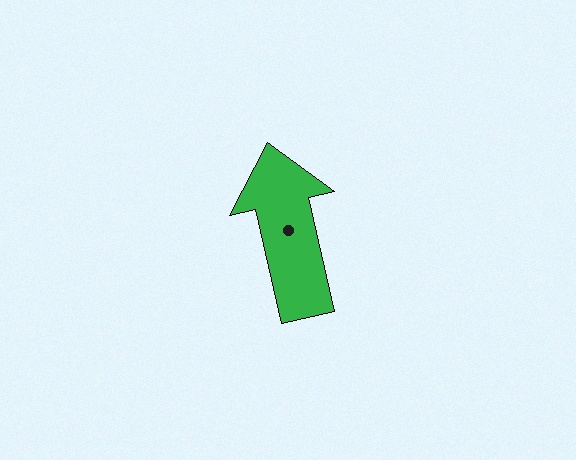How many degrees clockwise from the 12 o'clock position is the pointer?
Approximately 347 degrees.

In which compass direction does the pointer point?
North.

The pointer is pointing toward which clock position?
Roughly 12 o'clock.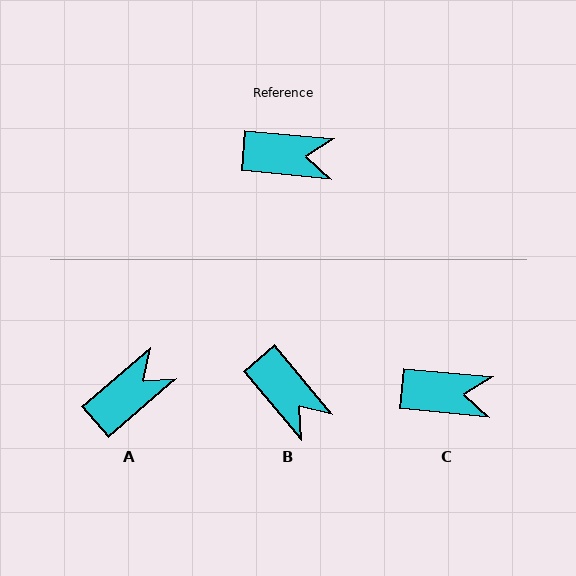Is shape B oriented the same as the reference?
No, it is off by about 45 degrees.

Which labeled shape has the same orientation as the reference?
C.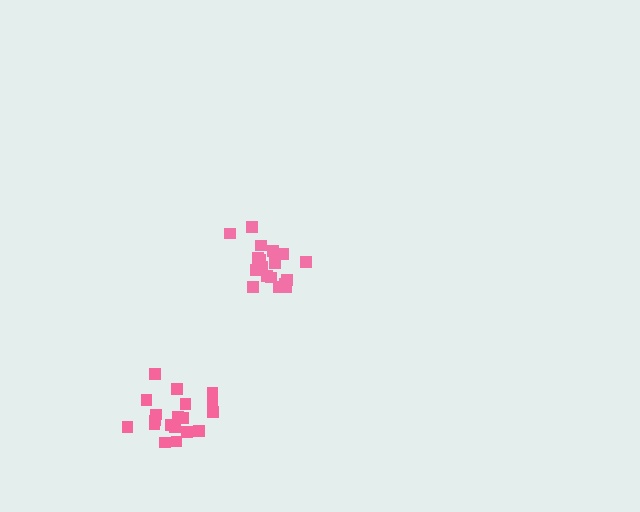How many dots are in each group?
Group 1: 19 dots, Group 2: 18 dots (37 total).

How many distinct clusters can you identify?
There are 2 distinct clusters.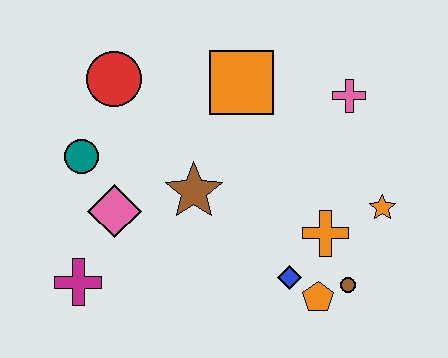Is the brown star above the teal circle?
No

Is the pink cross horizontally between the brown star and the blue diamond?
No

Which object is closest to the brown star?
The pink diamond is closest to the brown star.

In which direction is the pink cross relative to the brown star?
The pink cross is to the right of the brown star.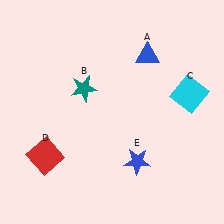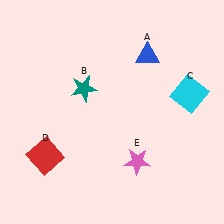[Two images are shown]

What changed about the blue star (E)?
In Image 1, E is blue. In Image 2, it changed to pink.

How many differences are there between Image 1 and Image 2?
There is 1 difference between the two images.